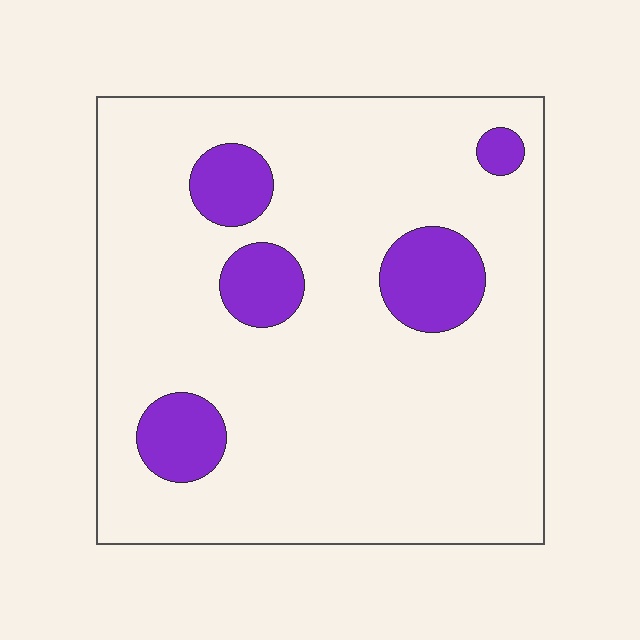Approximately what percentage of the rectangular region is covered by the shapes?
Approximately 15%.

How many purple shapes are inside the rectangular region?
5.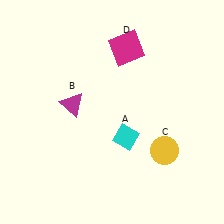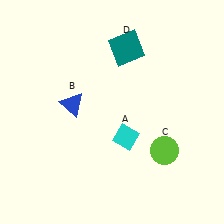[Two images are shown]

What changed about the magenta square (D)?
In Image 1, D is magenta. In Image 2, it changed to teal.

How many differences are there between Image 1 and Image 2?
There are 3 differences between the two images.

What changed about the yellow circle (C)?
In Image 1, C is yellow. In Image 2, it changed to lime.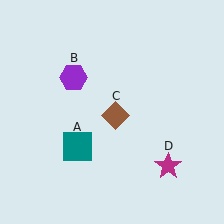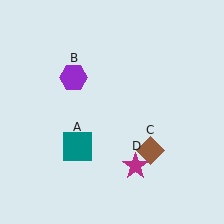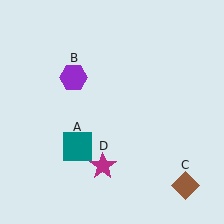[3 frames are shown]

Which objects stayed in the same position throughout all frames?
Teal square (object A) and purple hexagon (object B) remained stationary.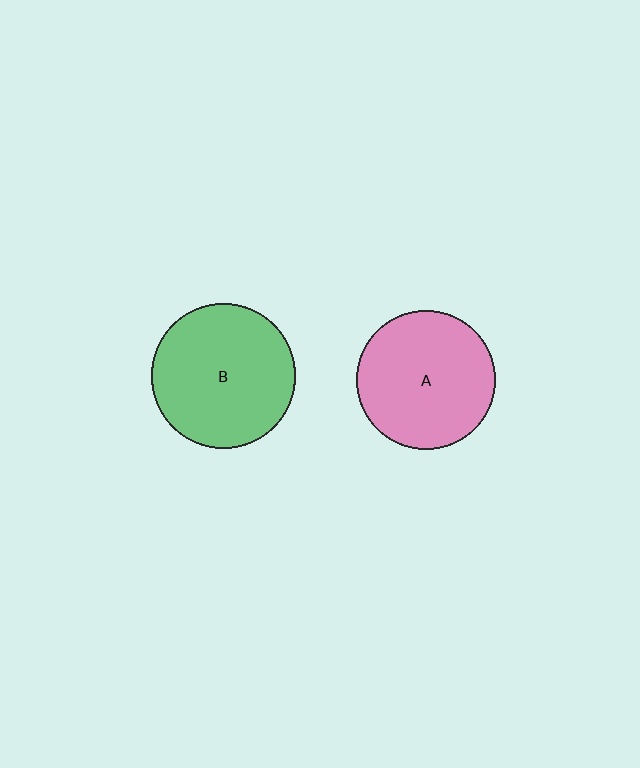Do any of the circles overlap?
No, none of the circles overlap.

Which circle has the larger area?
Circle B (green).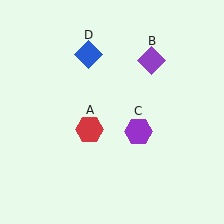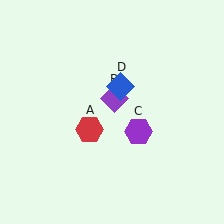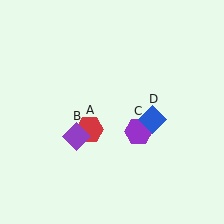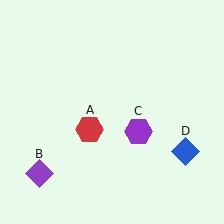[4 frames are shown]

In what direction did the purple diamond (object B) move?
The purple diamond (object B) moved down and to the left.